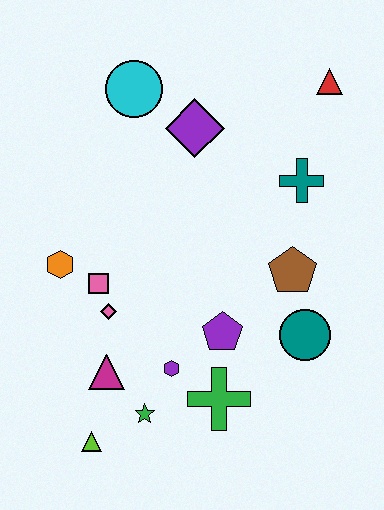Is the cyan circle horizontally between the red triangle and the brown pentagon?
No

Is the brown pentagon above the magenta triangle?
Yes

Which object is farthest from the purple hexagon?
The red triangle is farthest from the purple hexagon.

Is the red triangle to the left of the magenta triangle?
No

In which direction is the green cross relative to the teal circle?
The green cross is to the left of the teal circle.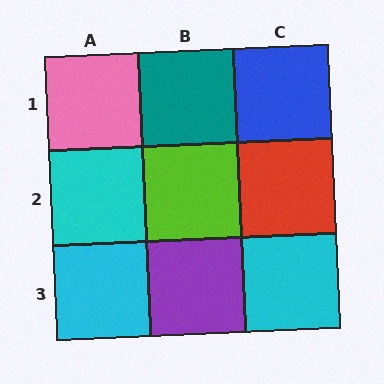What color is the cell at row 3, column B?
Purple.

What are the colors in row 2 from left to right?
Cyan, lime, red.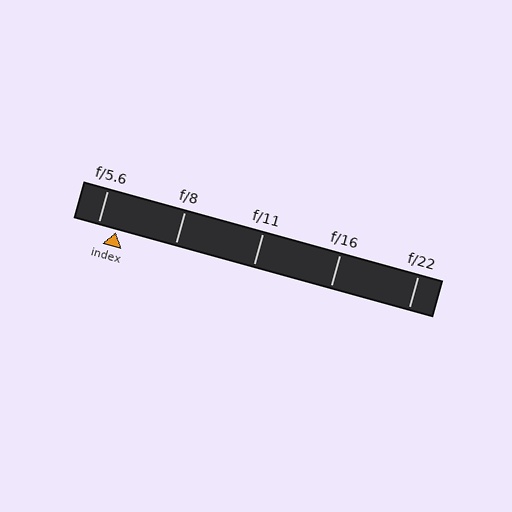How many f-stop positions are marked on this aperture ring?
There are 5 f-stop positions marked.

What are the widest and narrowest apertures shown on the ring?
The widest aperture shown is f/5.6 and the narrowest is f/22.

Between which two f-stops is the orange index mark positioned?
The index mark is between f/5.6 and f/8.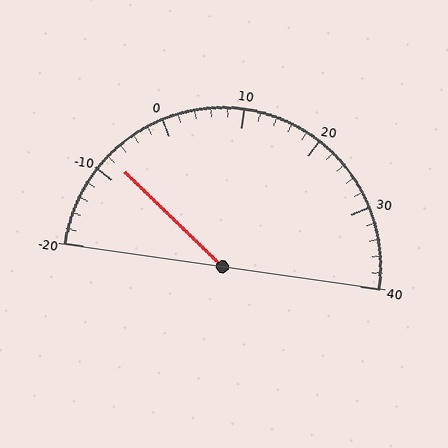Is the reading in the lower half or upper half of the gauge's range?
The reading is in the lower half of the range (-20 to 40).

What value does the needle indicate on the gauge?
The needle indicates approximately -8.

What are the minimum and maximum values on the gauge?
The gauge ranges from -20 to 40.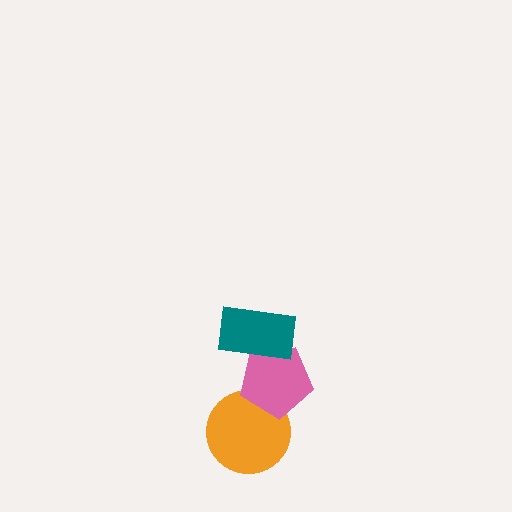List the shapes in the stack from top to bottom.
From top to bottom: the teal rectangle, the pink pentagon, the orange circle.